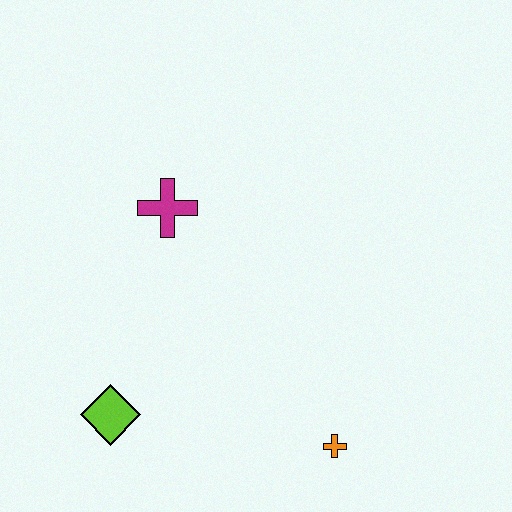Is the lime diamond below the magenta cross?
Yes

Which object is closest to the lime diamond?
The magenta cross is closest to the lime diamond.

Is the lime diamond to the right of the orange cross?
No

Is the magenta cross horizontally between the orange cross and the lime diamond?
Yes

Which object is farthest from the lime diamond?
The orange cross is farthest from the lime diamond.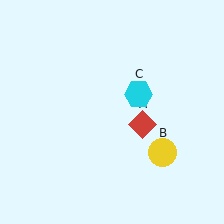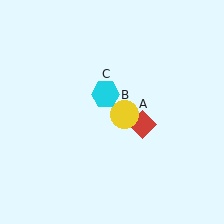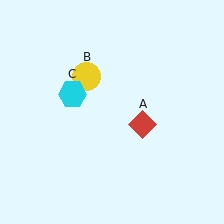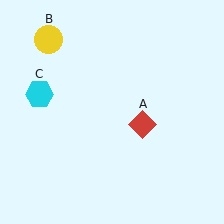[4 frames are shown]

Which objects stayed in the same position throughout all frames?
Red diamond (object A) remained stationary.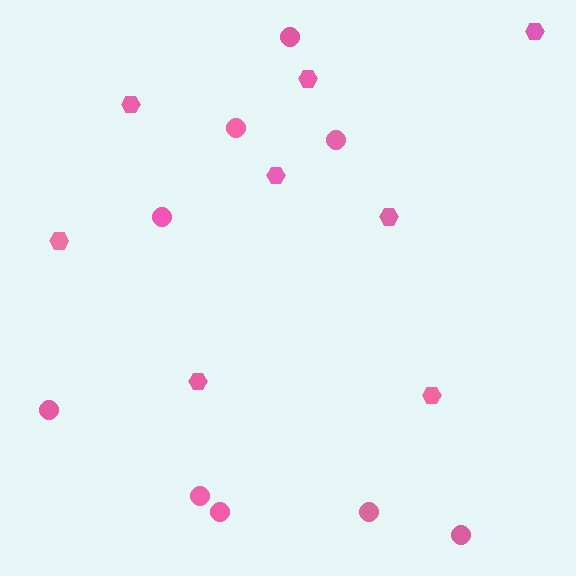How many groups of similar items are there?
There are 2 groups: one group of circles (9) and one group of hexagons (8).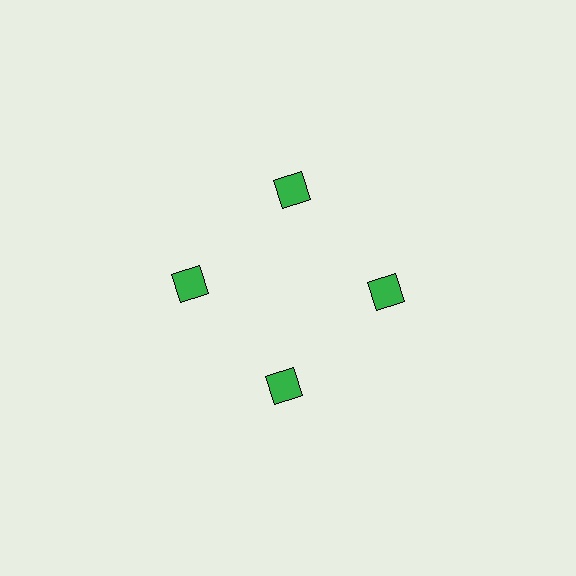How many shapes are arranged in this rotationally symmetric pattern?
There are 4 shapes, arranged in 4 groups of 1.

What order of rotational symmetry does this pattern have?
This pattern has 4-fold rotational symmetry.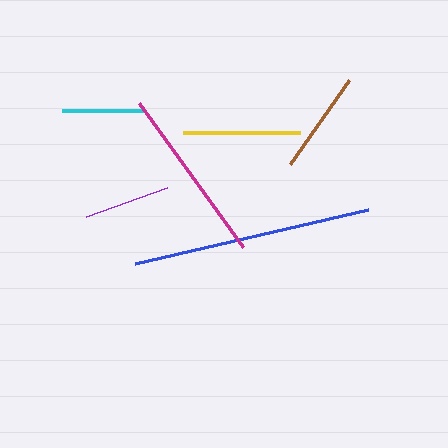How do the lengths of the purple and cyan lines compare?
The purple and cyan lines are approximately the same length.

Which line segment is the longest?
The blue line is the longest at approximately 240 pixels.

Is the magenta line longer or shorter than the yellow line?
The magenta line is longer than the yellow line.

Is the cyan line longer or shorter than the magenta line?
The magenta line is longer than the cyan line.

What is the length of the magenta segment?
The magenta segment is approximately 177 pixels long.